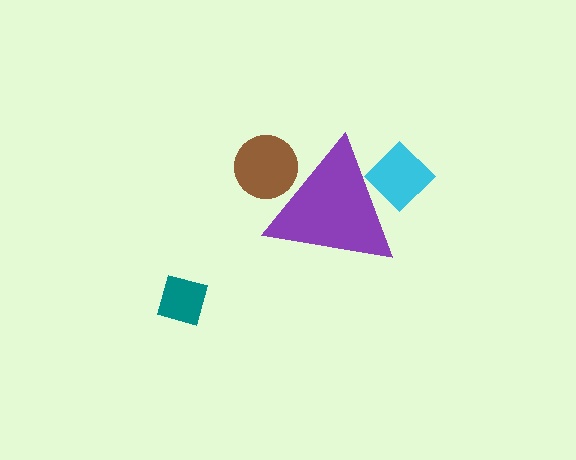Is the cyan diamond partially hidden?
Yes, the cyan diamond is partially hidden behind the purple triangle.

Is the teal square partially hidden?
No, the teal square is fully visible.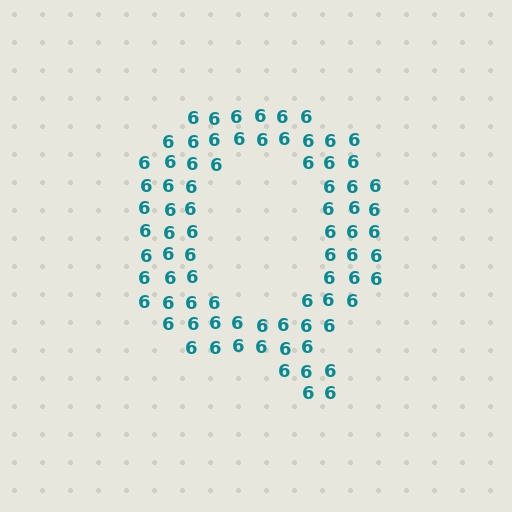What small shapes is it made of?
It is made of small digit 6's.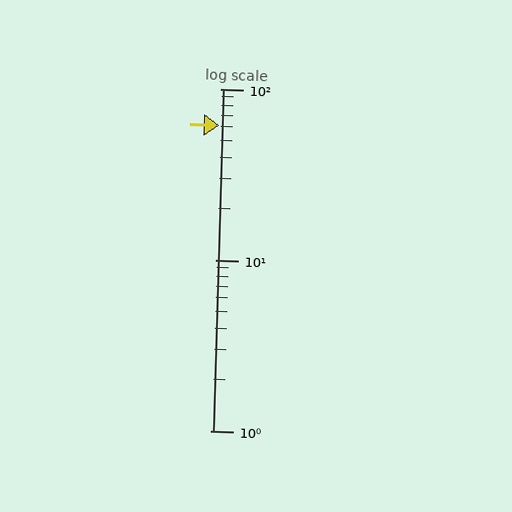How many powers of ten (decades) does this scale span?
The scale spans 2 decades, from 1 to 100.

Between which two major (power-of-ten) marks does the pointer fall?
The pointer is between 10 and 100.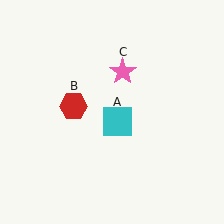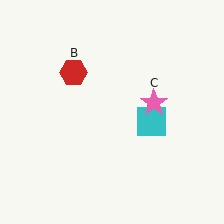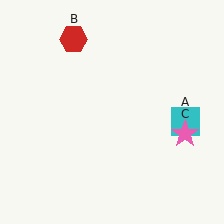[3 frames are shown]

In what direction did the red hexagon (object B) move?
The red hexagon (object B) moved up.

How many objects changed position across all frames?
3 objects changed position: cyan square (object A), red hexagon (object B), pink star (object C).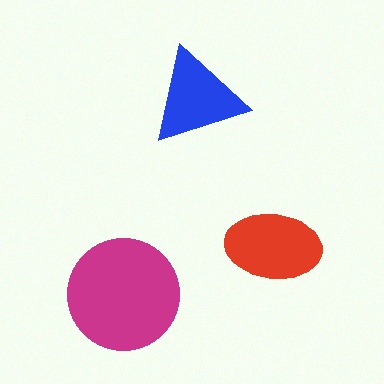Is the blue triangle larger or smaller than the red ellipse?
Smaller.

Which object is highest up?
The blue triangle is topmost.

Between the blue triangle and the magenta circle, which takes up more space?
The magenta circle.